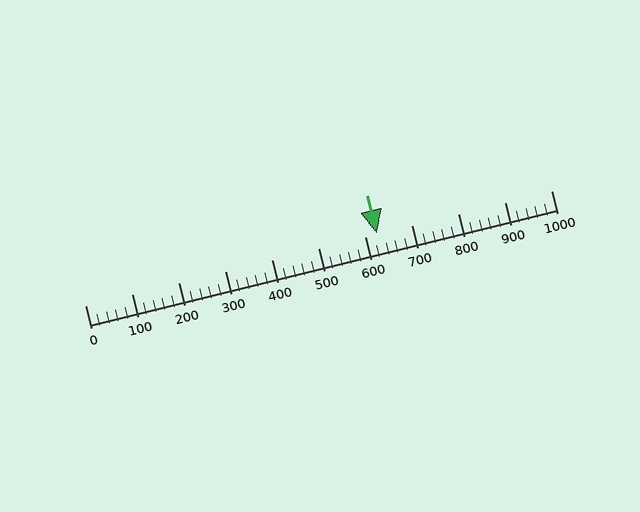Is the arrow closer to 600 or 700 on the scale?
The arrow is closer to 600.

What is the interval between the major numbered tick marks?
The major tick marks are spaced 100 units apart.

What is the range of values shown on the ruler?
The ruler shows values from 0 to 1000.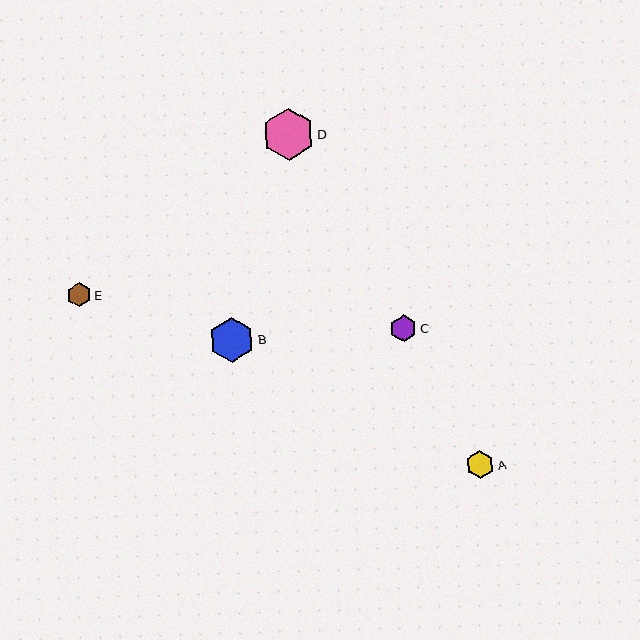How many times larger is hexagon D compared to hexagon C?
Hexagon D is approximately 1.9 times the size of hexagon C.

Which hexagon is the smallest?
Hexagon E is the smallest with a size of approximately 24 pixels.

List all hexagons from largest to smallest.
From largest to smallest: D, B, A, C, E.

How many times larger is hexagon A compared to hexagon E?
Hexagon A is approximately 1.1 times the size of hexagon E.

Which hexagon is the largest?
Hexagon D is the largest with a size of approximately 52 pixels.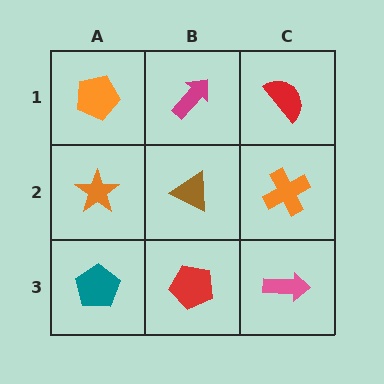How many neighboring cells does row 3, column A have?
2.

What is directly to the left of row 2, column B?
An orange star.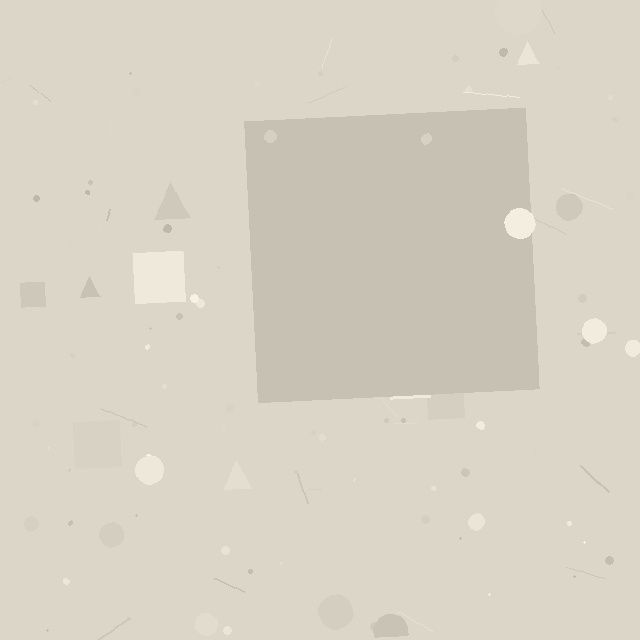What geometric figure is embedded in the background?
A square is embedded in the background.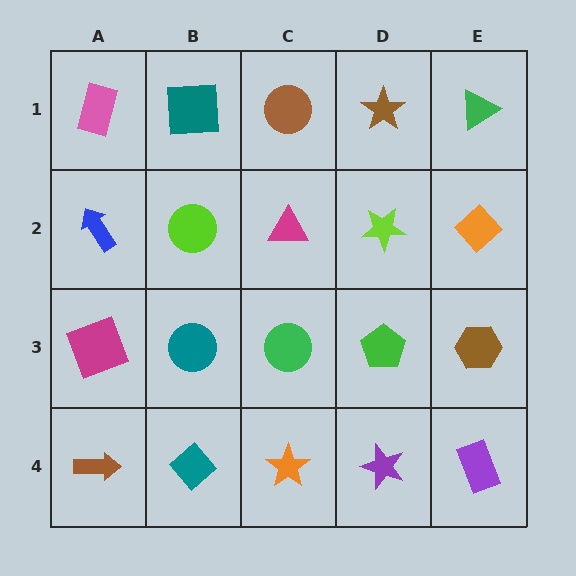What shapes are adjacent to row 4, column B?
A teal circle (row 3, column B), a brown arrow (row 4, column A), an orange star (row 4, column C).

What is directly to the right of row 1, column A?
A teal square.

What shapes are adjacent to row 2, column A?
A pink rectangle (row 1, column A), a magenta square (row 3, column A), a lime circle (row 2, column B).